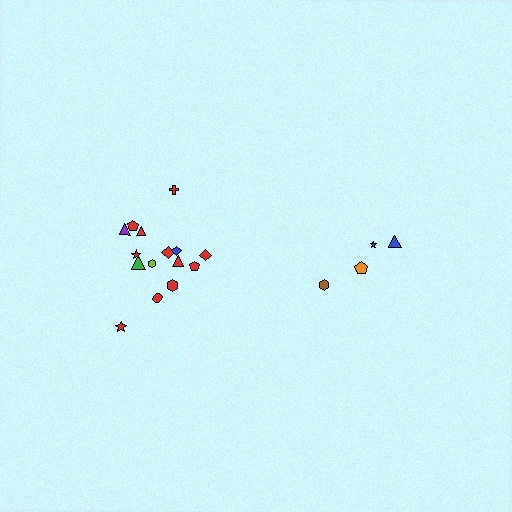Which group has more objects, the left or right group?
The left group.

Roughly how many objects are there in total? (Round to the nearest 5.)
Roughly 20 objects in total.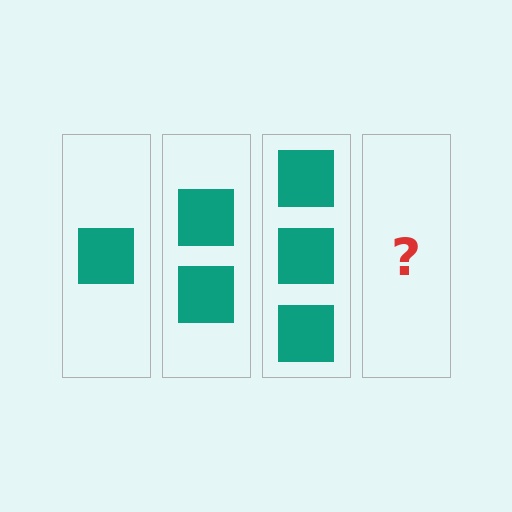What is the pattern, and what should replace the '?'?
The pattern is that each step adds one more square. The '?' should be 4 squares.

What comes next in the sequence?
The next element should be 4 squares.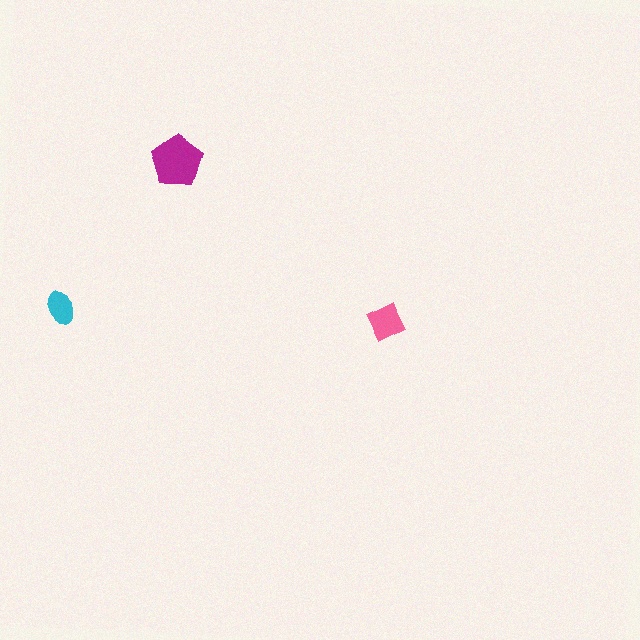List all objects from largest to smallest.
The magenta pentagon, the pink square, the cyan ellipse.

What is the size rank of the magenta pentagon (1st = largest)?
1st.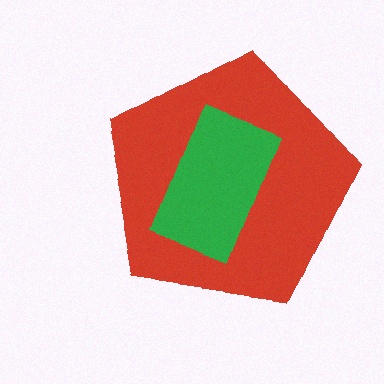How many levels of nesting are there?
2.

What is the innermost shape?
The green rectangle.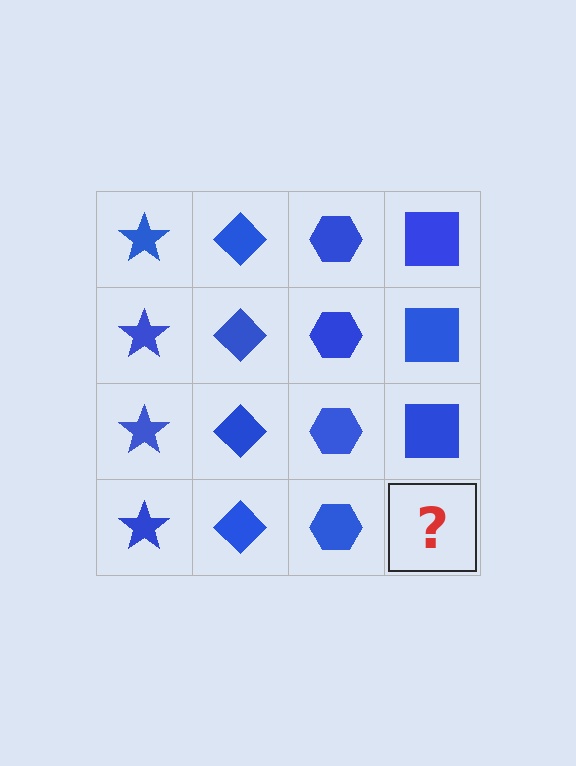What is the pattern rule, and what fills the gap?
The rule is that each column has a consistent shape. The gap should be filled with a blue square.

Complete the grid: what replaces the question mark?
The question mark should be replaced with a blue square.